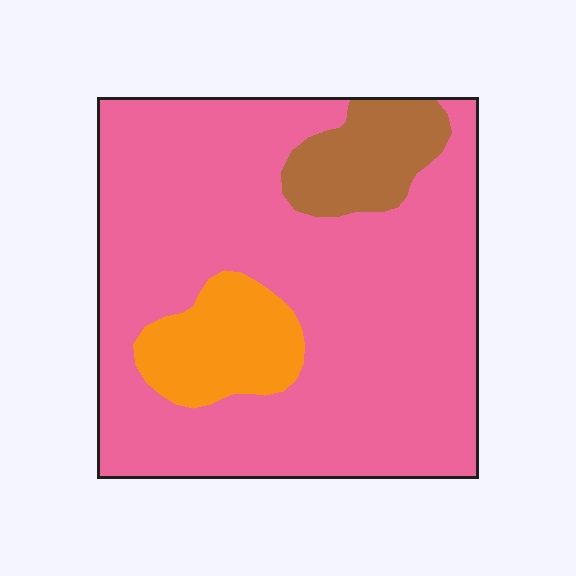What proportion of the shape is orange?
Orange takes up less than a quarter of the shape.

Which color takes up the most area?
Pink, at roughly 80%.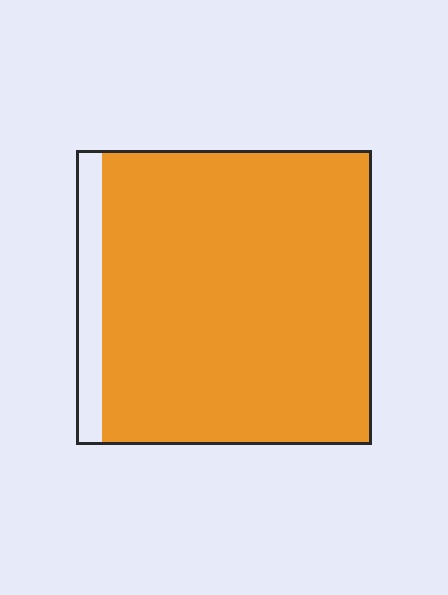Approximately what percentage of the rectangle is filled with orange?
Approximately 90%.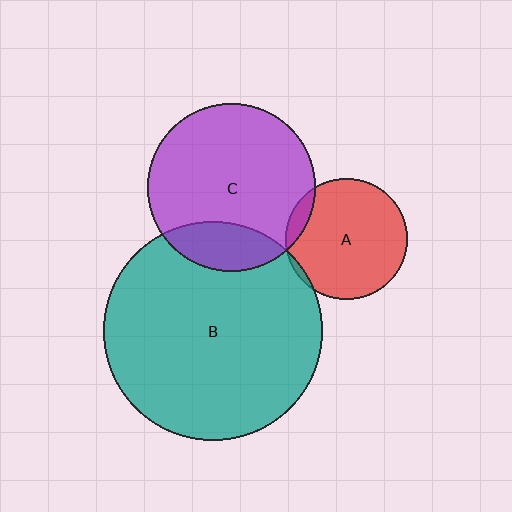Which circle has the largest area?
Circle B (teal).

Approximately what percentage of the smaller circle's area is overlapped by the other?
Approximately 20%.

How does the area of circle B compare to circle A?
Approximately 3.2 times.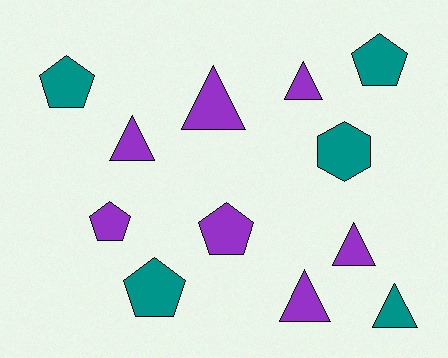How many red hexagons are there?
There are no red hexagons.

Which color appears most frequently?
Purple, with 7 objects.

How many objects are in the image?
There are 12 objects.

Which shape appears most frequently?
Triangle, with 6 objects.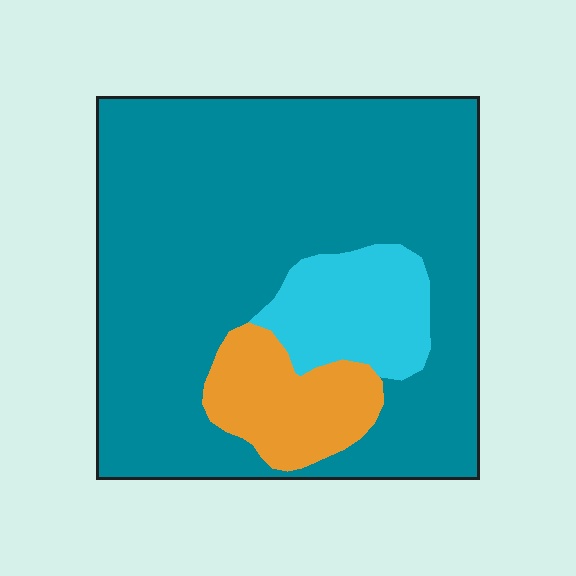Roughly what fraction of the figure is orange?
Orange takes up less than a quarter of the figure.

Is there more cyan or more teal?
Teal.